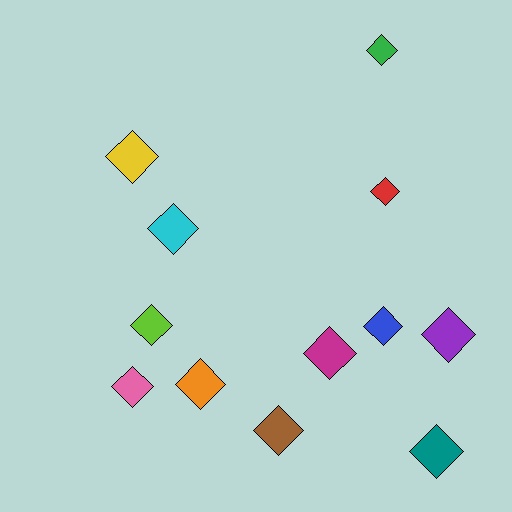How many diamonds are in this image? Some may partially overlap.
There are 12 diamonds.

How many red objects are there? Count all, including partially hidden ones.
There is 1 red object.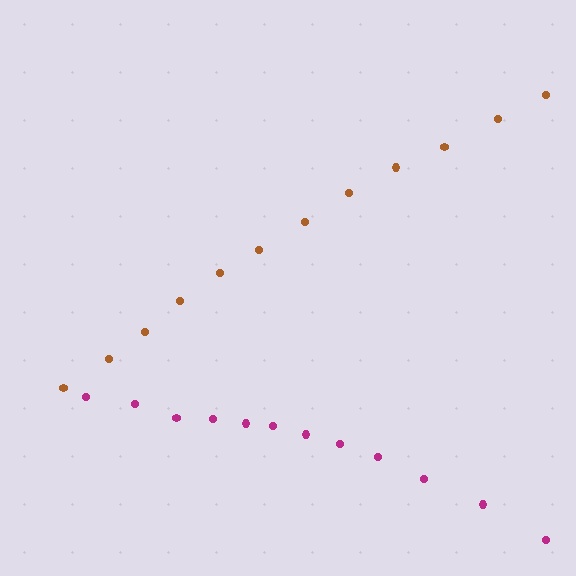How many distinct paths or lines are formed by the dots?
There are 2 distinct paths.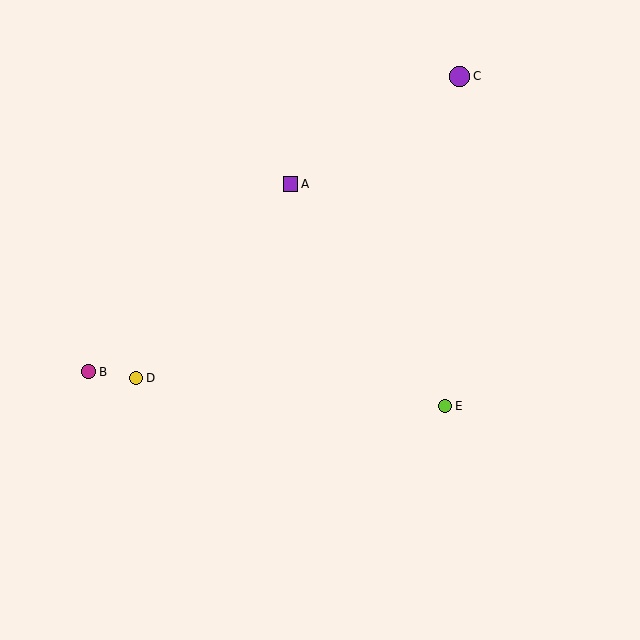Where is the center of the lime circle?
The center of the lime circle is at (445, 406).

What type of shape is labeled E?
Shape E is a lime circle.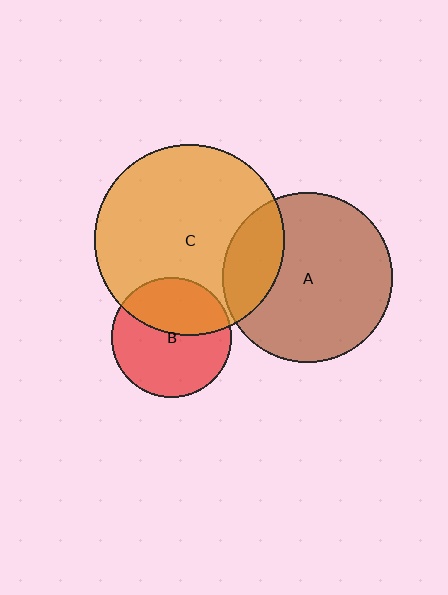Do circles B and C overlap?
Yes.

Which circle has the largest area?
Circle C (orange).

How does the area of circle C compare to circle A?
Approximately 1.3 times.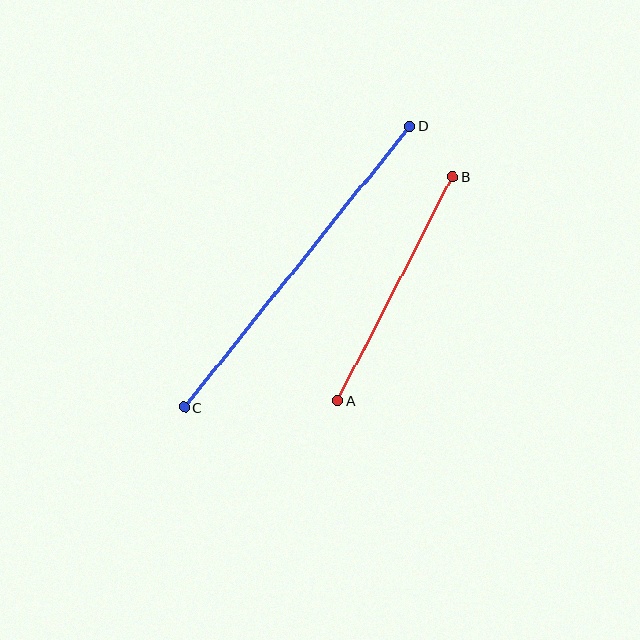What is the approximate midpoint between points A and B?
The midpoint is at approximately (395, 289) pixels.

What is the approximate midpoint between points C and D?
The midpoint is at approximately (297, 267) pixels.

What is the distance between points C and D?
The distance is approximately 360 pixels.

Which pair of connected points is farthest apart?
Points C and D are farthest apart.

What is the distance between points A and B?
The distance is approximately 252 pixels.